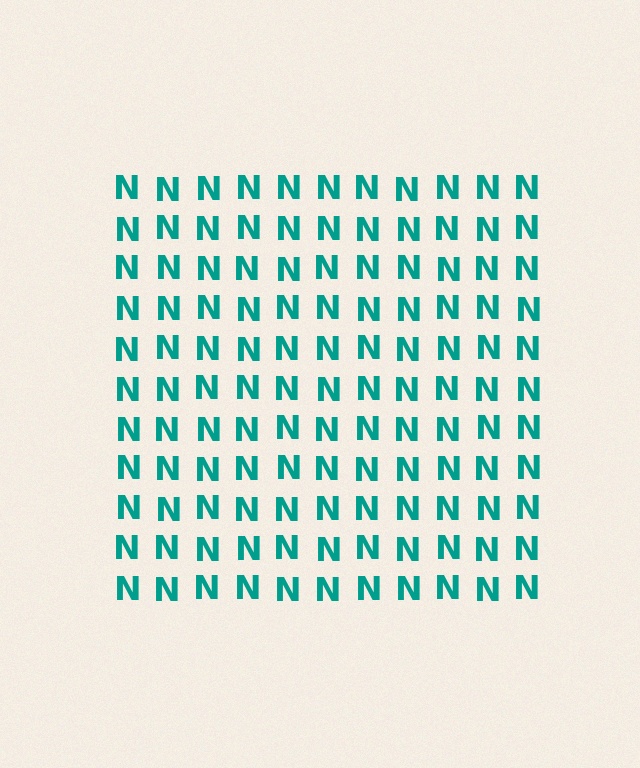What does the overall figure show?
The overall figure shows a square.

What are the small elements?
The small elements are letter N's.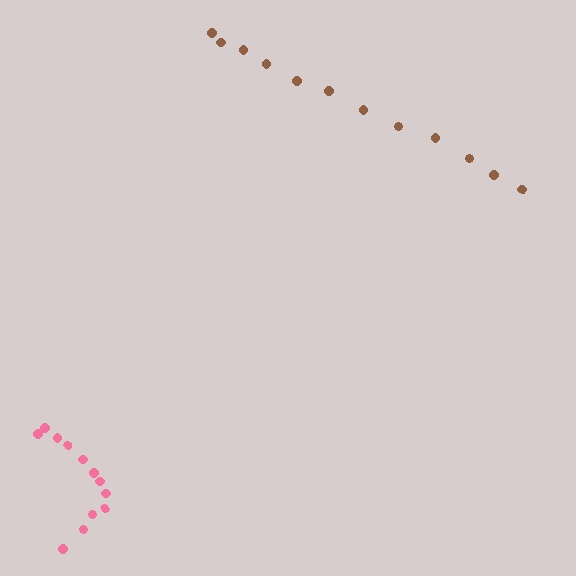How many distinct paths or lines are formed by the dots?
There are 2 distinct paths.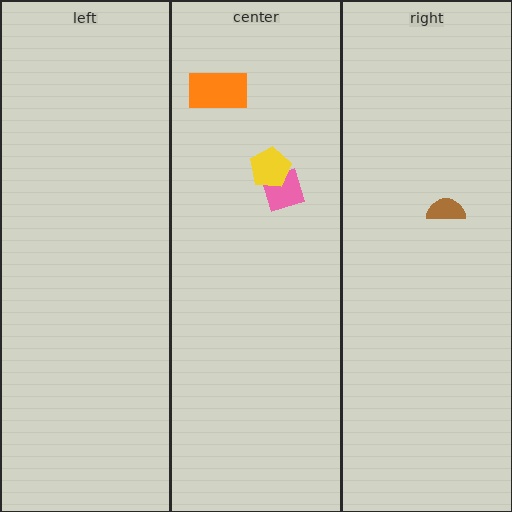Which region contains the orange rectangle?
The center region.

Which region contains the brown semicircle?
The right region.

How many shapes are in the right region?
1.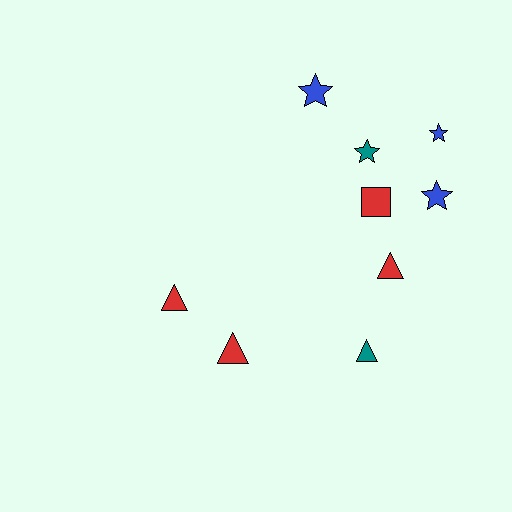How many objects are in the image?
There are 9 objects.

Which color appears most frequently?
Red, with 4 objects.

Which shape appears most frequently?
Triangle, with 4 objects.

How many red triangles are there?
There are 3 red triangles.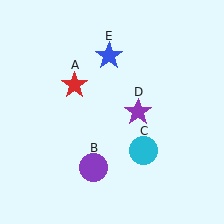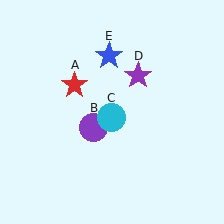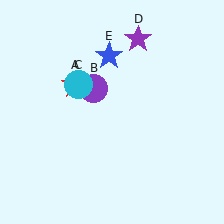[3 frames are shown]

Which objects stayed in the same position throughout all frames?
Red star (object A) and blue star (object E) remained stationary.